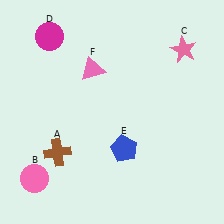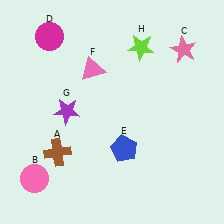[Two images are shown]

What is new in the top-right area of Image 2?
A lime star (H) was added in the top-right area of Image 2.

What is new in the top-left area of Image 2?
A purple star (G) was added in the top-left area of Image 2.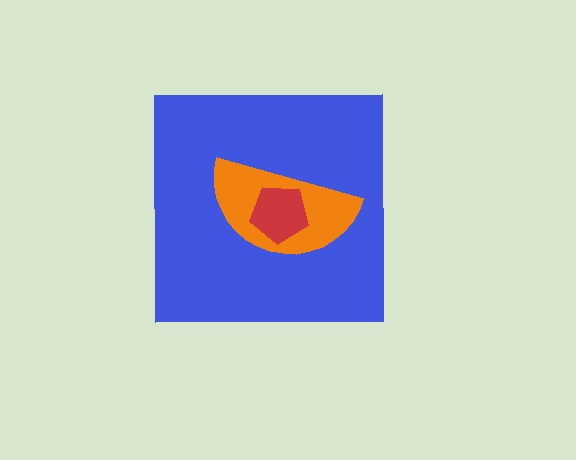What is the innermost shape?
The red pentagon.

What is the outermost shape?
The blue square.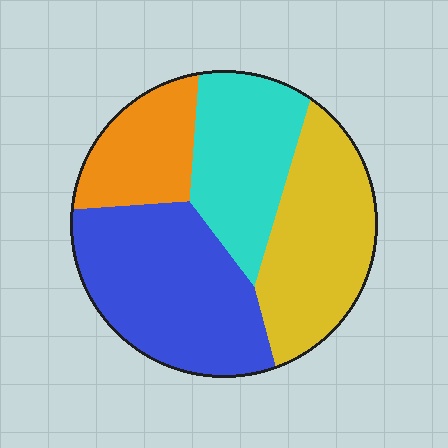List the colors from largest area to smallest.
From largest to smallest: blue, yellow, cyan, orange.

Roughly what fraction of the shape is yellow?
Yellow takes up about one quarter (1/4) of the shape.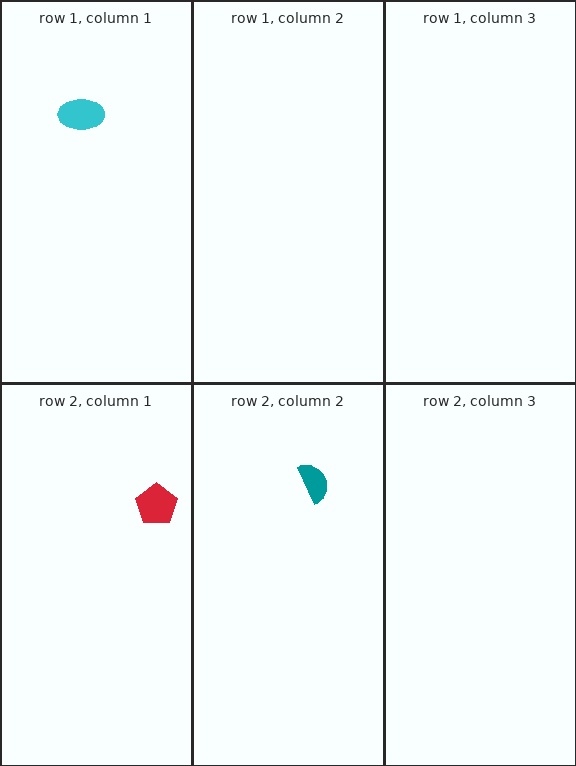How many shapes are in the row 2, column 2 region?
1.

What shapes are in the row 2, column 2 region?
The teal semicircle.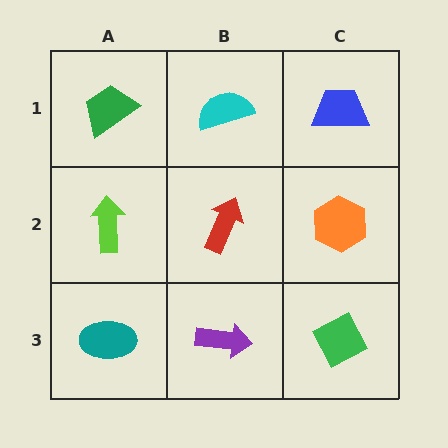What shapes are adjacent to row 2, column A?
A green trapezoid (row 1, column A), a teal ellipse (row 3, column A), a red arrow (row 2, column B).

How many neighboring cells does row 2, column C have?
3.